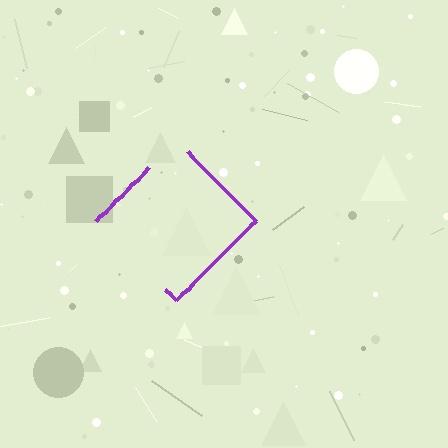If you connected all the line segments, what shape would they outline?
They would outline a diamond.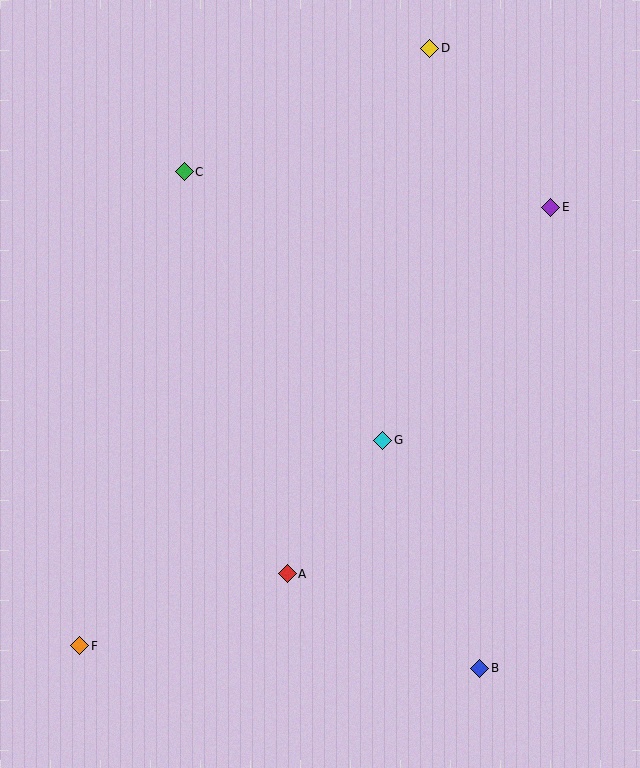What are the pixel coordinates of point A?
Point A is at (287, 574).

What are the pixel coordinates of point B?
Point B is at (480, 668).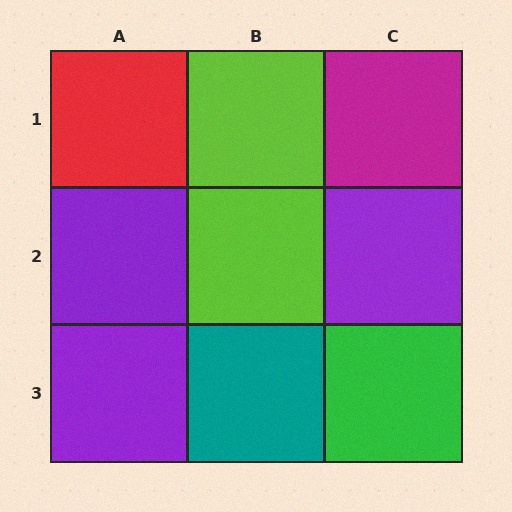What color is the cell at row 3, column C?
Green.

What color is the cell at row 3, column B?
Teal.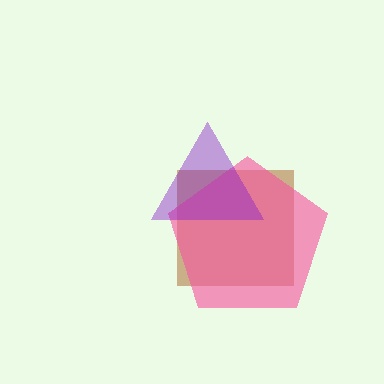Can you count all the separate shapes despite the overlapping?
Yes, there are 3 separate shapes.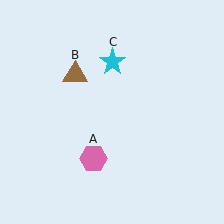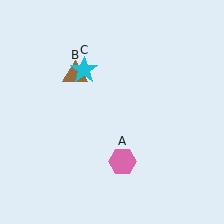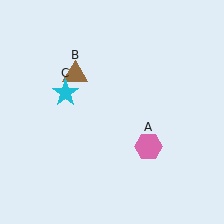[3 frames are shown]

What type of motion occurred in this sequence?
The pink hexagon (object A), cyan star (object C) rotated counterclockwise around the center of the scene.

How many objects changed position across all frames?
2 objects changed position: pink hexagon (object A), cyan star (object C).